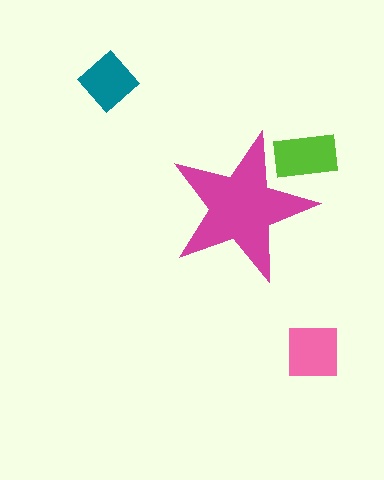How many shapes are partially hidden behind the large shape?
1 shape is partially hidden.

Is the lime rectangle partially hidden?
Yes, the lime rectangle is partially hidden behind the magenta star.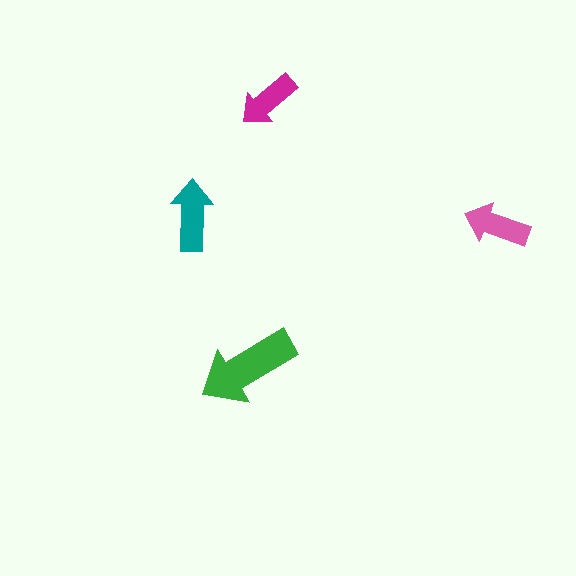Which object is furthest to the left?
The teal arrow is leftmost.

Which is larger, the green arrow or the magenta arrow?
The green one.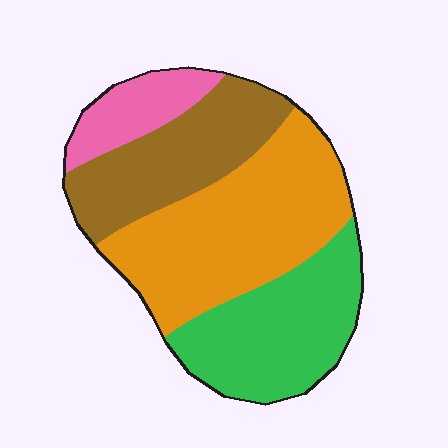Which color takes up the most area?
Orange, at roughly 40%.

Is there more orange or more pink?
Orange.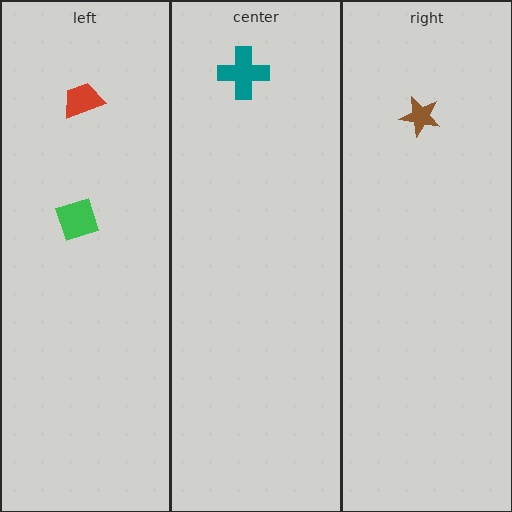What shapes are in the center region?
The teal cross.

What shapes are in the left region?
The green diamond, the red trapezoid.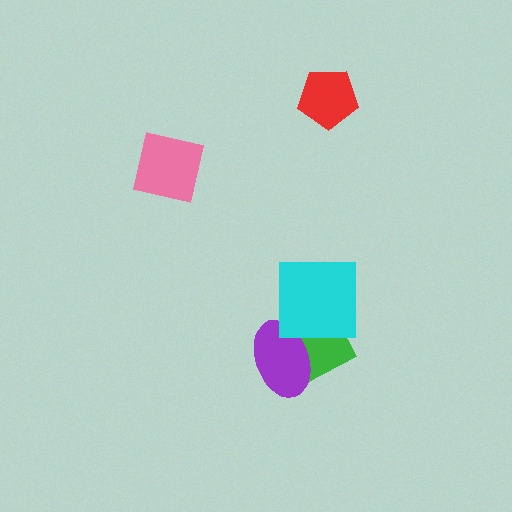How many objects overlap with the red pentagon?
0 objects overlap with the red pentagon.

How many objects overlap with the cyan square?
2 objects overlap with the cyan square.